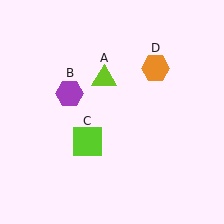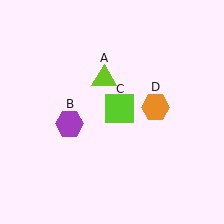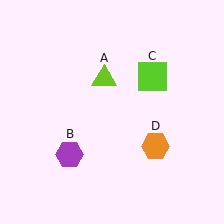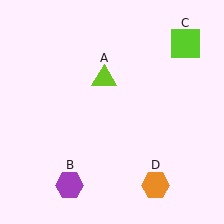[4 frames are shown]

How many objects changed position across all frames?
3 objects changed position: purple hexagon (object B), lime square (object C), orange hexagon (object D).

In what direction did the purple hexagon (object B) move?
The purple hexagon (object B) moved down.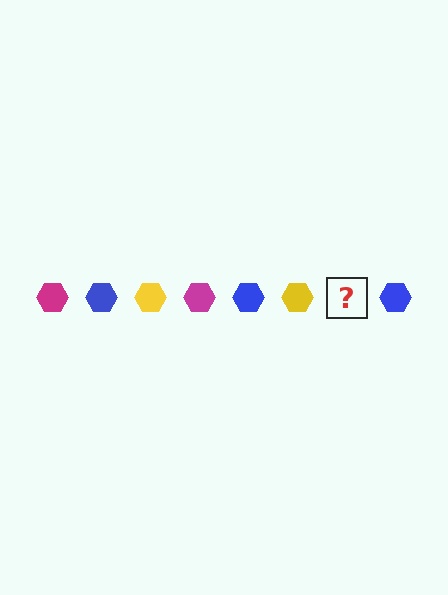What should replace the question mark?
The question mark should be replaced with a magenta hexagon.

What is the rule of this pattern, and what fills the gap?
The rule is that the pattern cycles through magenta, blue, yellow hexagons. The gap should be filled with a magenta hexagon.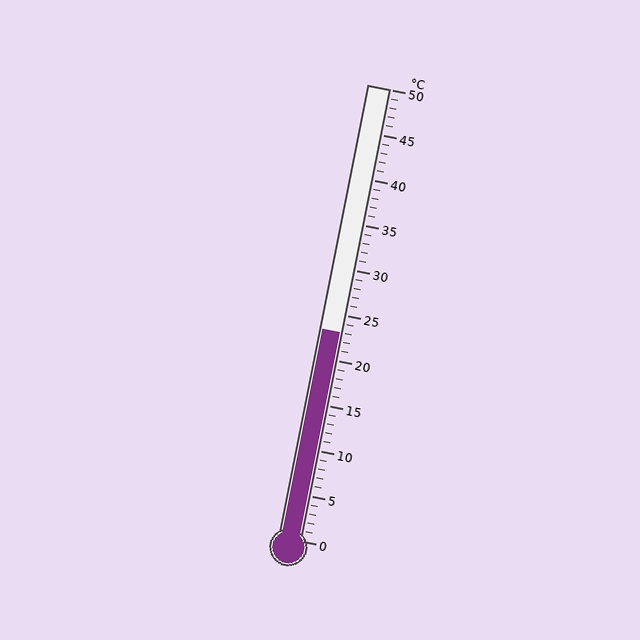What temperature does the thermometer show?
The thermometer shows approximately 23°C.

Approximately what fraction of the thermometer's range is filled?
The thermometer is filled to approximately 45% of its range.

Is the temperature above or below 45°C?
The temperature is below 45°C.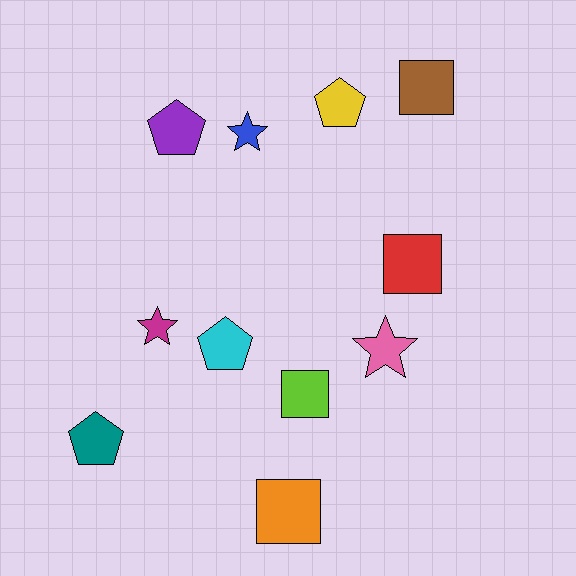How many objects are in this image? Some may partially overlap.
There are 11 objects.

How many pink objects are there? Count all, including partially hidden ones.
There is 1 pink object.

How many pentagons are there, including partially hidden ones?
There are 4 pentagons.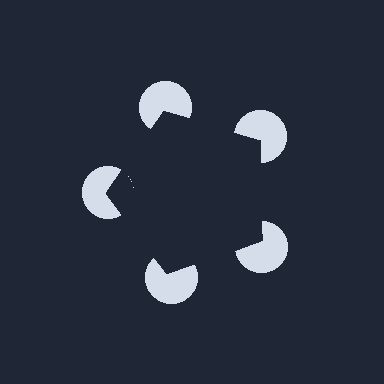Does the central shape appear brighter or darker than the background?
It typically appears slightly darker than the background, even though no actual brightness change is drawn.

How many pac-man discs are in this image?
There are 5 — one at each vertex of the illusory pentagon.